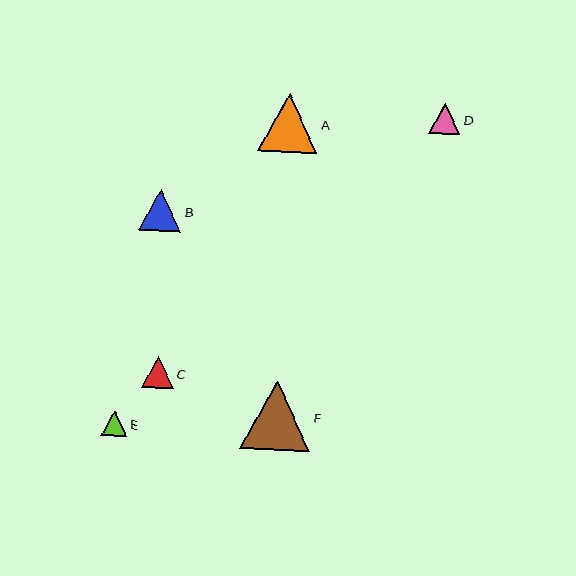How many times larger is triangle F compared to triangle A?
Triangle F is approximately 1.2 times the size of triangle A.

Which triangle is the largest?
Triangle F is the largest with a size of approximately 70 pixels.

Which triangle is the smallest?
Triangle E is the smallest with a size of approximately 26 pixels.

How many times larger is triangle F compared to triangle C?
Triangle F is approximately 2.2 times the size of triangle C.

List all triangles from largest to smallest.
From largest to smallest: F, A, B, C, D, E.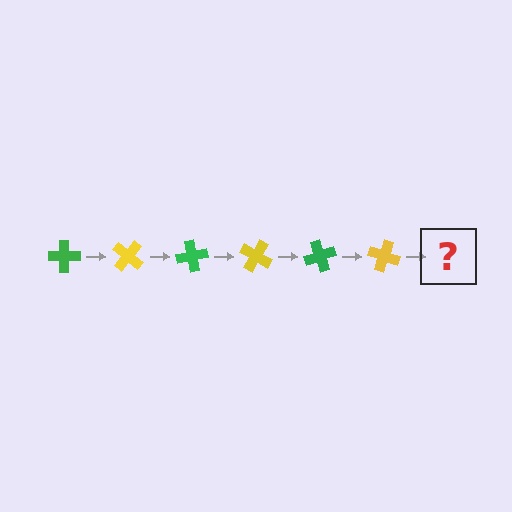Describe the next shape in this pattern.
It should be a green cross, rotated 240 degrees from the start.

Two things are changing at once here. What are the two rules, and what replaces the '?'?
The two rules are that it rotates 40 degrees each step and the color cycles through green and yellow. The '?' should be a green cross, rotated 240 degrees from the start.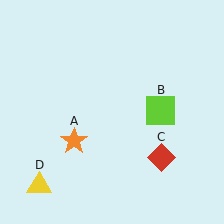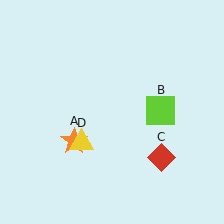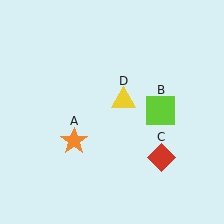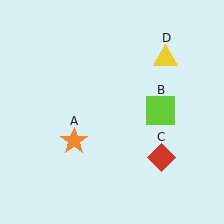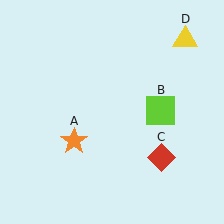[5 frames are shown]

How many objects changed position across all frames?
1 object changed position: yellow triangle (object D).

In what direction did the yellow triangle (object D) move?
The yellow triangle (object D) moved up and to the right.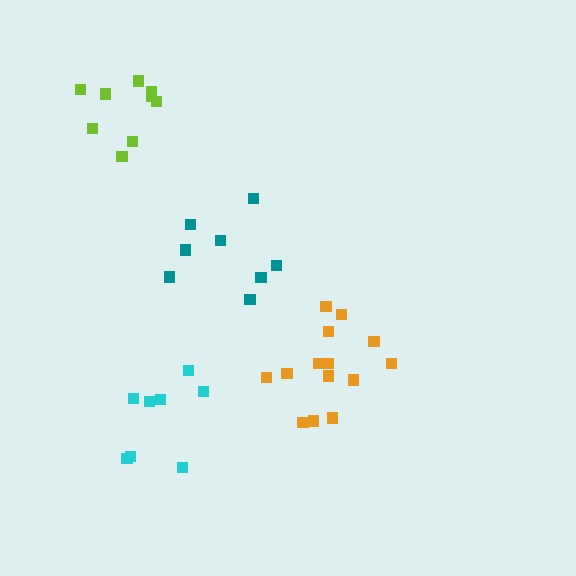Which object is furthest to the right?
The orange cluster is rightmost.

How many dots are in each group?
Group 1: 8 dots, Group 2: 14 dots, Group 3: 9 dots, Group 4: 8 dots (39 total).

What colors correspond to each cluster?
The clusters are colored: teal, orange, lime, cyan.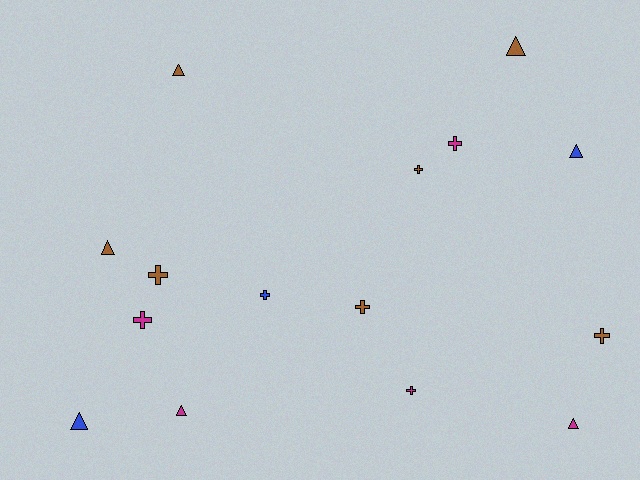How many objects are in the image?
There are 15 objects.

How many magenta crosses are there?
There are 3 magenta crosses.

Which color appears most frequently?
Brown, with 7 objects.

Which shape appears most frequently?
Cross, with 8 objects.